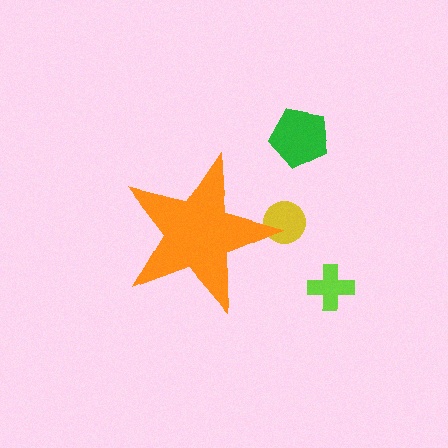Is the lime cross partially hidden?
No, the lime cross is fully visible.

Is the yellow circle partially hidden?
Yes, the yellow circle is partially hidden behind the orange star.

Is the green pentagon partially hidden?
No, the green pentagon is fully visible.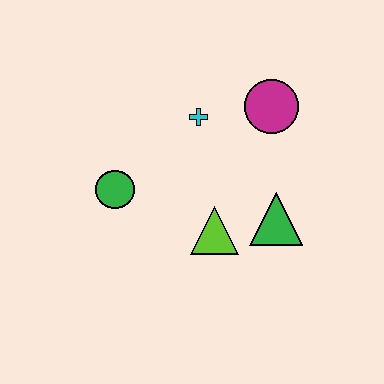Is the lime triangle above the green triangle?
No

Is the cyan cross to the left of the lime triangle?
Yes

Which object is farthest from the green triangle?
The green circle is farthest from the green triangle.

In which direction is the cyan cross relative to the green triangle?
The cyan cross is above the green triangle.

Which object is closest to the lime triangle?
The green triangle is closest to the lime triangle.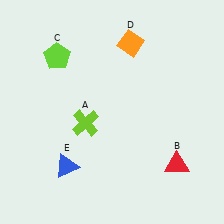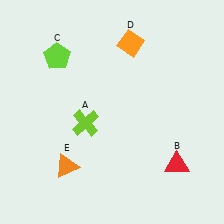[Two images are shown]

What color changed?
The triangle (E) changed from blue in Image 1 to orange in Image 2.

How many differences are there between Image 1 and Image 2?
There is 1 difference between the two images.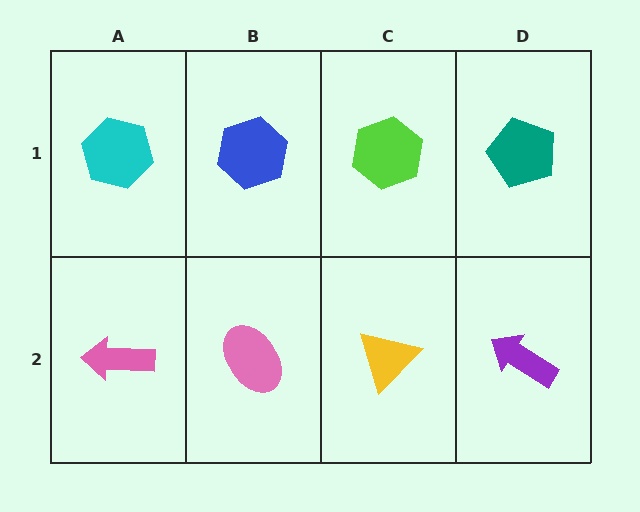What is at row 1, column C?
A lime hexagon.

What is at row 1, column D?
A teal pentagon.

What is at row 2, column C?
A yellow triangle.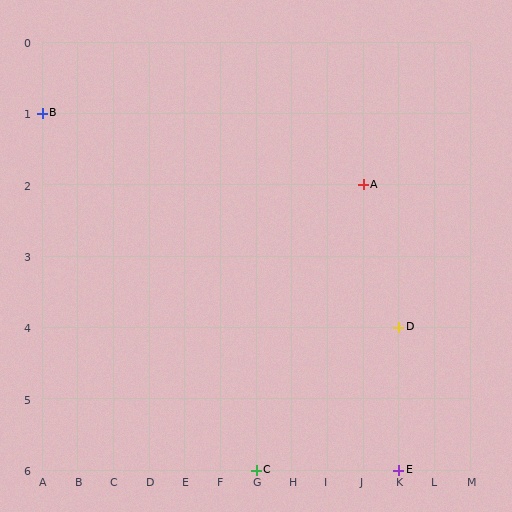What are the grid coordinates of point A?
Point A is at grid coordinates (J, 2).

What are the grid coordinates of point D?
Point D is at grid coordinates (K, 4).